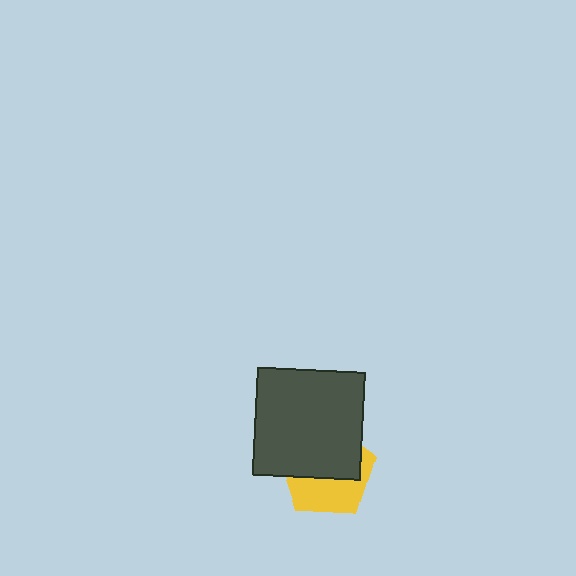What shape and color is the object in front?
The object in front is a dark gray square.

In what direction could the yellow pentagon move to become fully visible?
The yellow pentagon could move down. That would shift it out from behind the dark gray square entirely.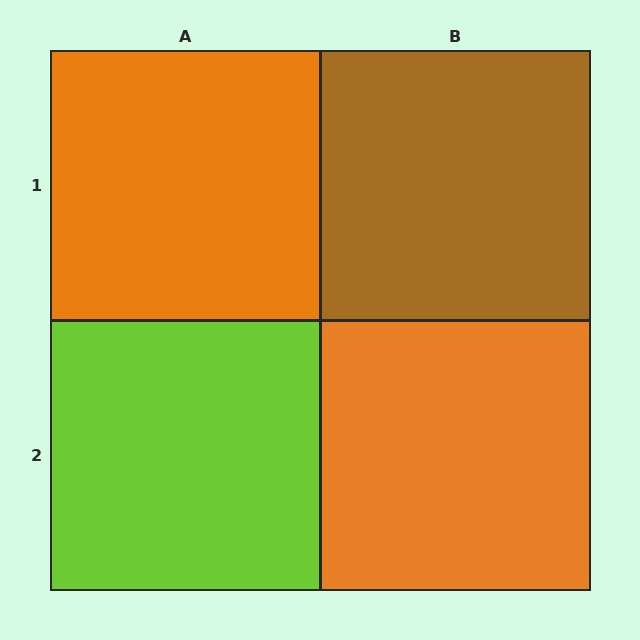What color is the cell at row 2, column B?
Orange.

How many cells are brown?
1 cell is brown.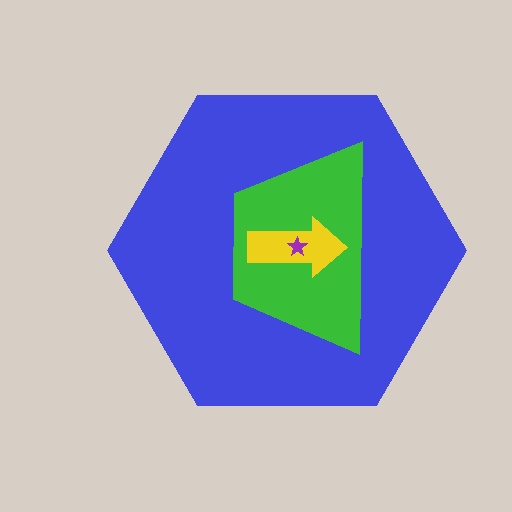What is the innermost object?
The purple star.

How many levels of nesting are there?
4.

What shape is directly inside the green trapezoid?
The yellow arrow.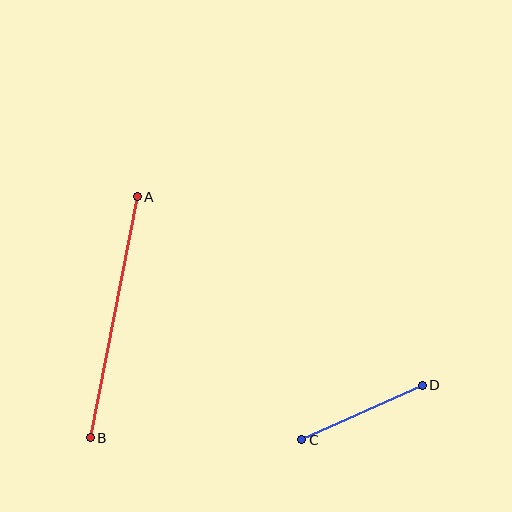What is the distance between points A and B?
The distance is approximately 245 pixels.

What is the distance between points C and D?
The distance is approximately 133 pixels.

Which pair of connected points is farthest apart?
Points A and B are farthest apart.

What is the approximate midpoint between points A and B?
The midpoint is at approximately (114, 317) pixels.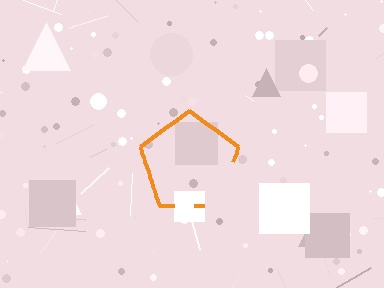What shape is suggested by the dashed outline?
The dashed outline suggests a pentagon.